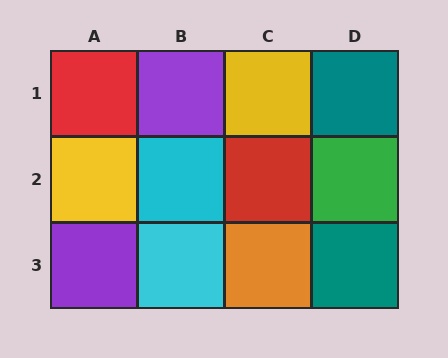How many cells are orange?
1 cell is orange.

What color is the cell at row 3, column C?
Orange.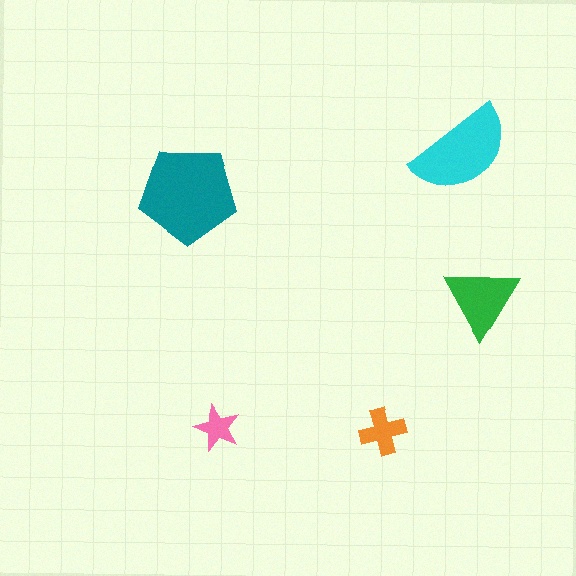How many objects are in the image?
There are 5 objects in the image.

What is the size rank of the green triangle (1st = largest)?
3rd.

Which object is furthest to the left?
The teal pentagon is leftmost.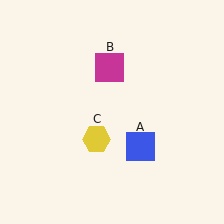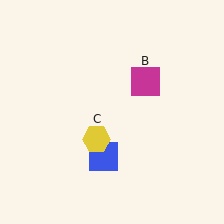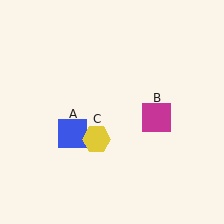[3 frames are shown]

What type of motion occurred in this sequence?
The blue square (object A), magenta square (object B) rotated clockwise around the center of the scene.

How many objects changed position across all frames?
2 objects changed position: blue square (object A), magenta square (object B).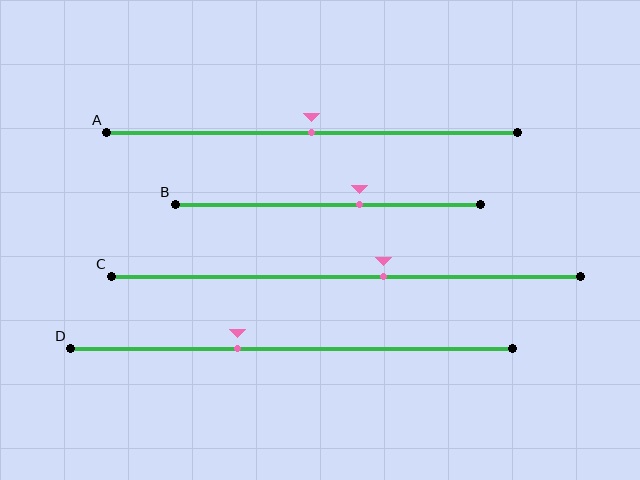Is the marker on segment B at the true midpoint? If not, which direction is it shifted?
No, the marker on segment B is shifted to the right by about 10% of the segment length.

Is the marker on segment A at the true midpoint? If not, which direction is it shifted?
Yes, the marker on segment A is at the true midpoint.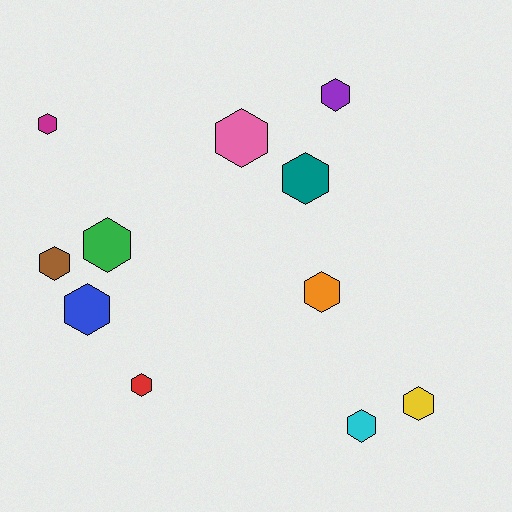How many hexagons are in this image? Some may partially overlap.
There are 11 hexagons.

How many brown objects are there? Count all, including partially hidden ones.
There is 1 brown object.